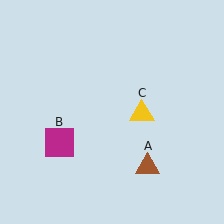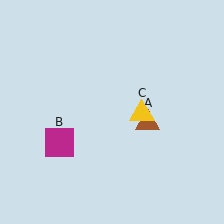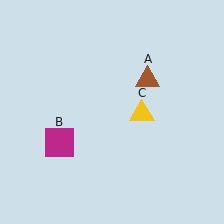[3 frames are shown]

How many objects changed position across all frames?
1 object changed position: brown triangle (object A).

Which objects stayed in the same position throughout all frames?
Magenta square (object B) and yellow triangle (object C) remained stationary.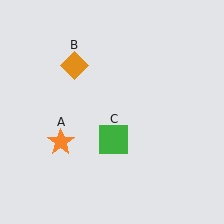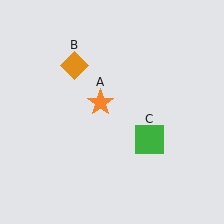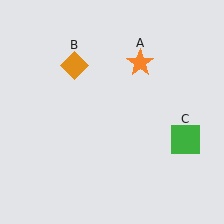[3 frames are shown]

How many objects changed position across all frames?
2 objects changed position: orange star (object A), green square (object C).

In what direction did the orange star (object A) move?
The orange star (object A) moved up and to the right.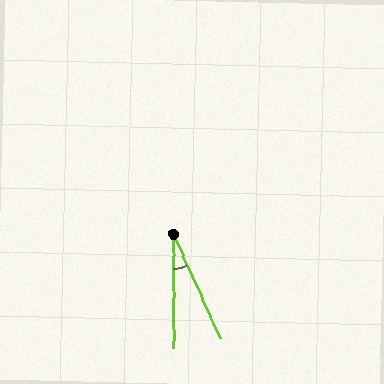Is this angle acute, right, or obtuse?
It is acute.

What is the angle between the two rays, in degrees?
Approximately 24 degrees.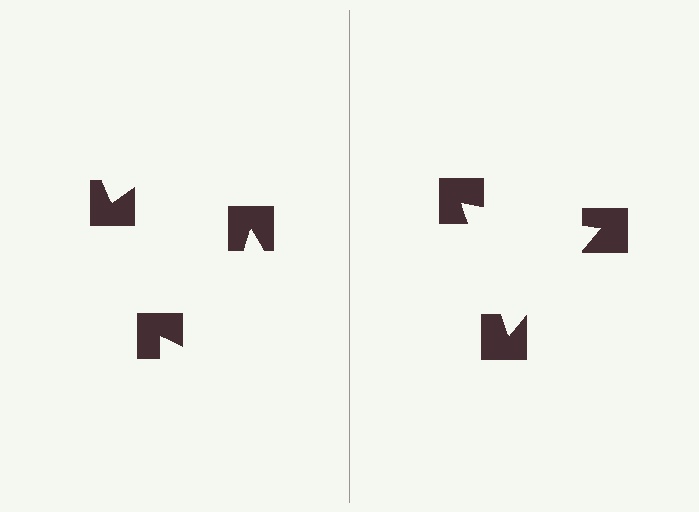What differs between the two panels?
The notched squares are positioned identically on both sides; only the wedge orientations differ. On the right they align to a triangle; on the left they are misaligned.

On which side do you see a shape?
An illusory triangle appears on the right side. On the left side the wedge cuts are rotated, so no coherent shape forms.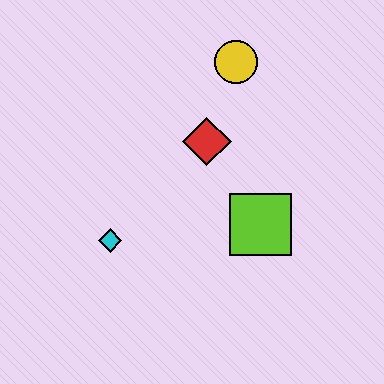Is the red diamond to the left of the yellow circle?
Yes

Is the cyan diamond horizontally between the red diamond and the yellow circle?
No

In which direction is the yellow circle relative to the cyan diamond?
The yellow circle is above the cyan diamond.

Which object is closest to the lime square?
The red diamond is closest to the lime square.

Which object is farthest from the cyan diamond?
The yellow circle is farthest from the cyan diamond.